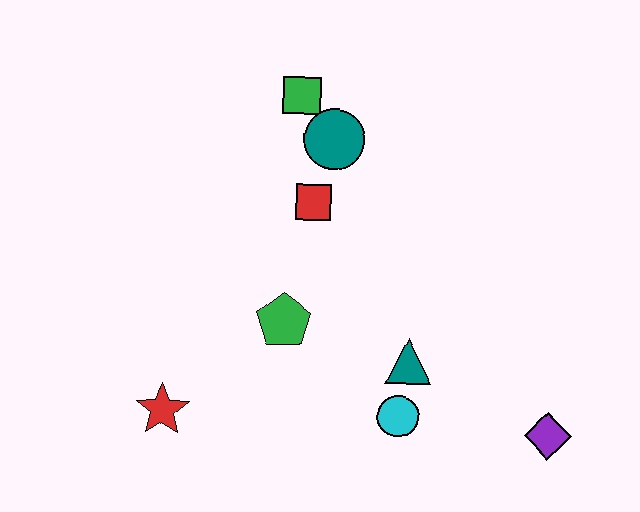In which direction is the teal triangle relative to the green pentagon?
The teal triangle is to the right of the green pentagon.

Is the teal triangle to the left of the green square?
No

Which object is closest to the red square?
The teal circle is closest to the red square.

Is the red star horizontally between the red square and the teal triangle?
No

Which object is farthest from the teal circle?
The purple diamond is farthest from the teal circle.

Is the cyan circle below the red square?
Yes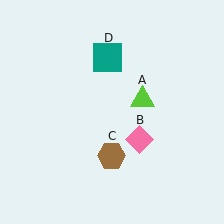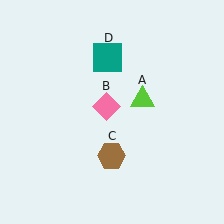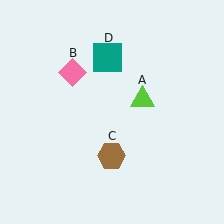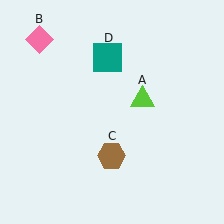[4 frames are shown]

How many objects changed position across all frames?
1 object changed position: pink diamond (object B).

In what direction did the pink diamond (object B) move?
The pink diamond (object B) moved up and to the left.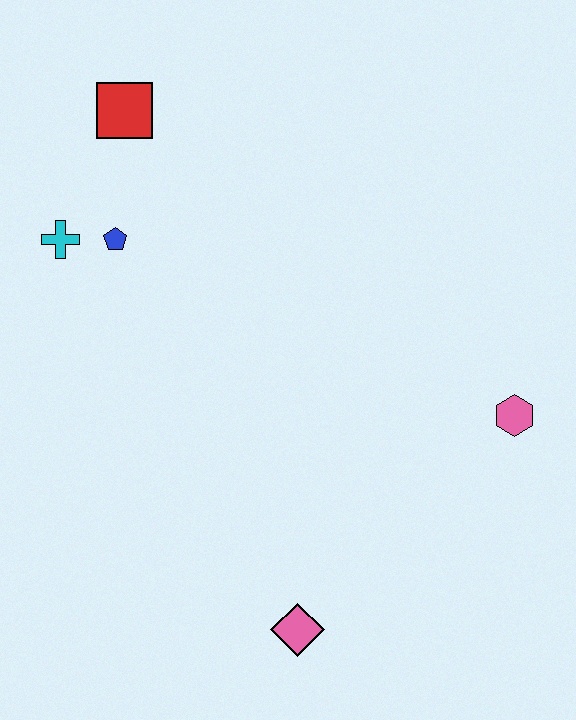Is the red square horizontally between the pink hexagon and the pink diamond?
No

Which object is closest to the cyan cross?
The blue pentagon is closest to the cyan cross.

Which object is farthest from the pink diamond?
The red square is farthest from the pink diamond.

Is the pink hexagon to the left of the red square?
No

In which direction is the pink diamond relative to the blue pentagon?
The pink diamond is below the blue pentagon.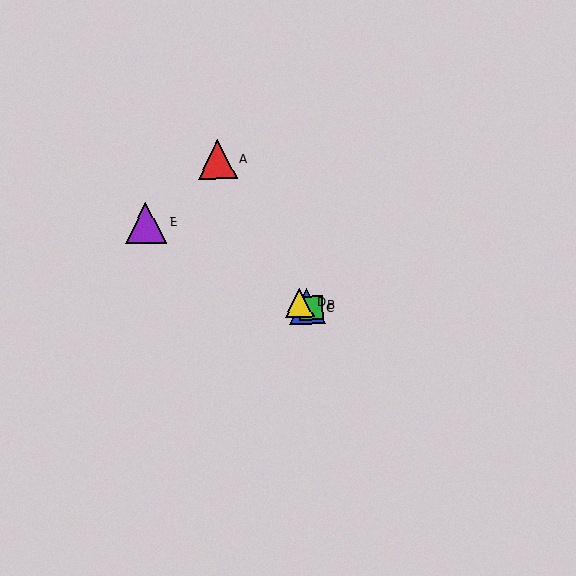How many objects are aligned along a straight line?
4 objects (B, C, D, E) are aligned along a straight line.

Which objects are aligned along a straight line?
Objects B, C, D, E are aligned along a straight line.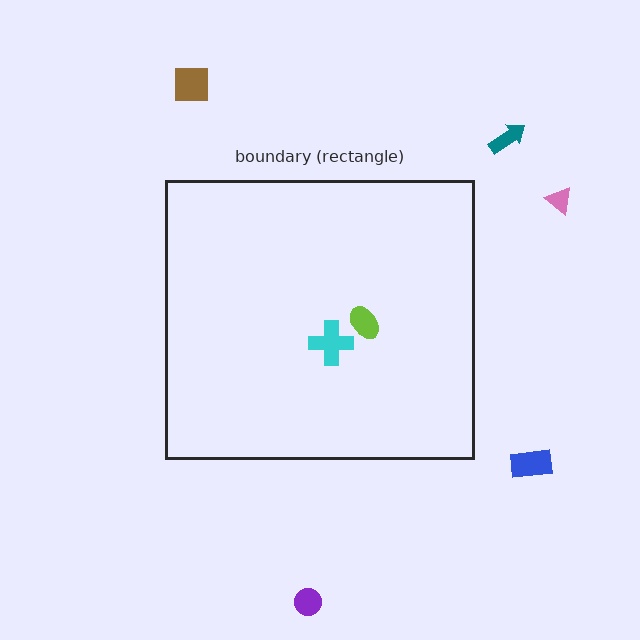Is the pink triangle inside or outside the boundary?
Outside.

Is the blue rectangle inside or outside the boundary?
Outside.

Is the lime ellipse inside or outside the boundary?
Inside.